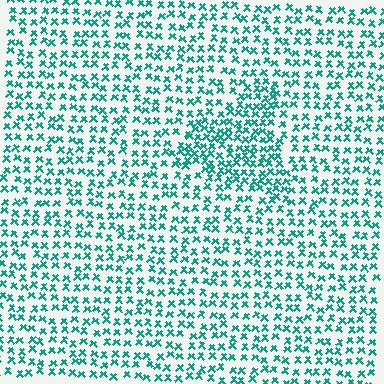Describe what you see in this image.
The image contains small teal elements arranged at two different densities. A triangle-shaped region is visible where the elements are more densely packed than the surrounding area.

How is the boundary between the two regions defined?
The boundary is defined by a change in element density (approximately 1.6x ratio). All elements are the same color, size, and shape.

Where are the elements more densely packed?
The elements are more densely packed inside the triangle boundary.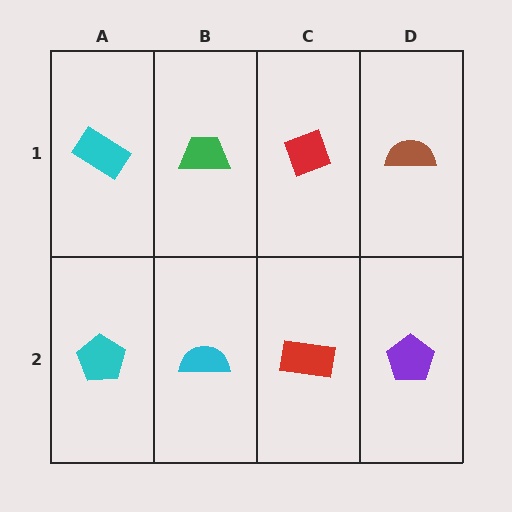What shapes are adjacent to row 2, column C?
A red diamond (row 1, column C), a cyan semicircle (row 2, column B), a purple pentagon (row 2, column D).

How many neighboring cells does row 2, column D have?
2.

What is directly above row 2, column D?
A brown semicircle.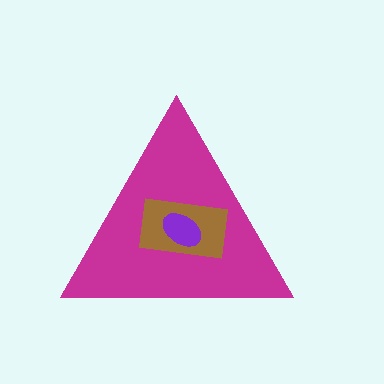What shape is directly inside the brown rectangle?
The purple ellipse.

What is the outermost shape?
The magenta triangle.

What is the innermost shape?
The purple ellipse.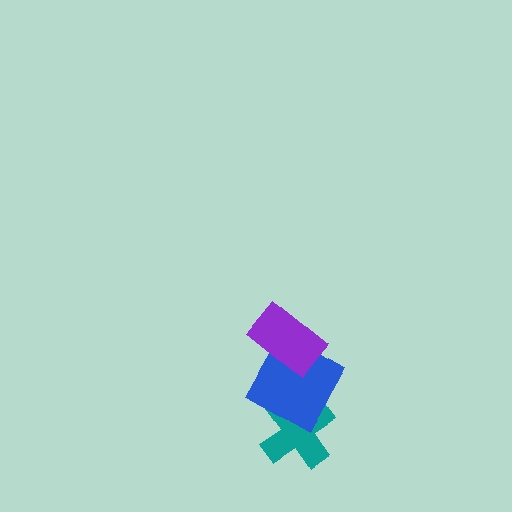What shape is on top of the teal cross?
The blue square is on top of the teal cross.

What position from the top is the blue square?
The blue square is 2nd from the top.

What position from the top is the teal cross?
The teal cross is 3rd from the top.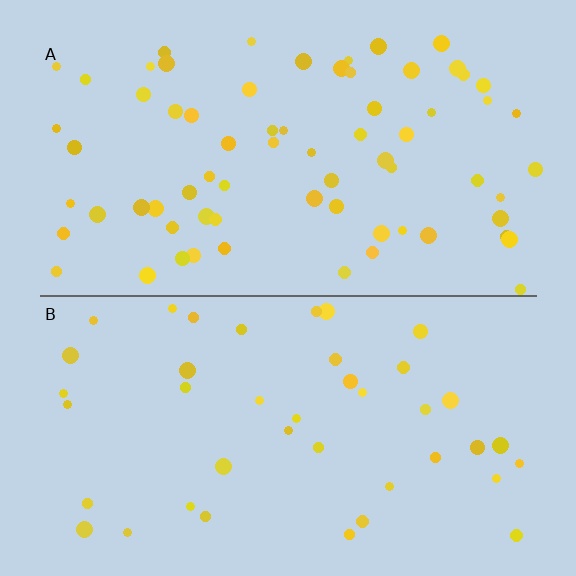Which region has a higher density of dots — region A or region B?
A (the top).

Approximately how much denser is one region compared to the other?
Approximately 1.7× — region A over region B.